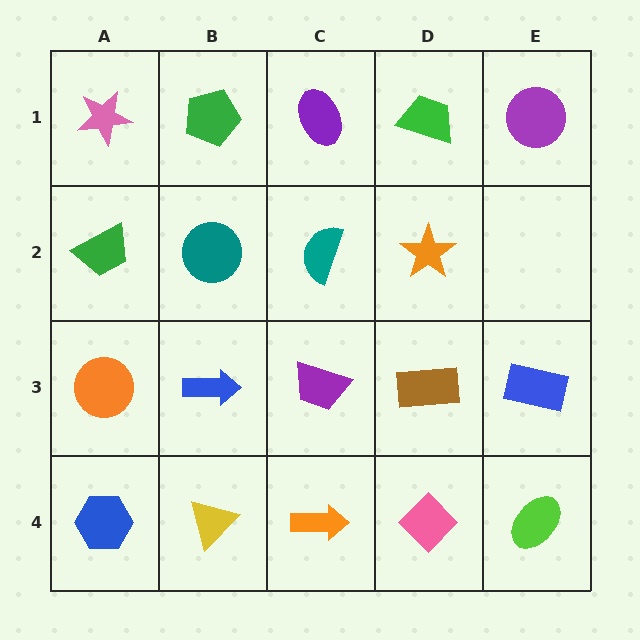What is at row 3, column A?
An orange circle.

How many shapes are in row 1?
5 shapes.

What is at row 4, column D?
A pink diamond.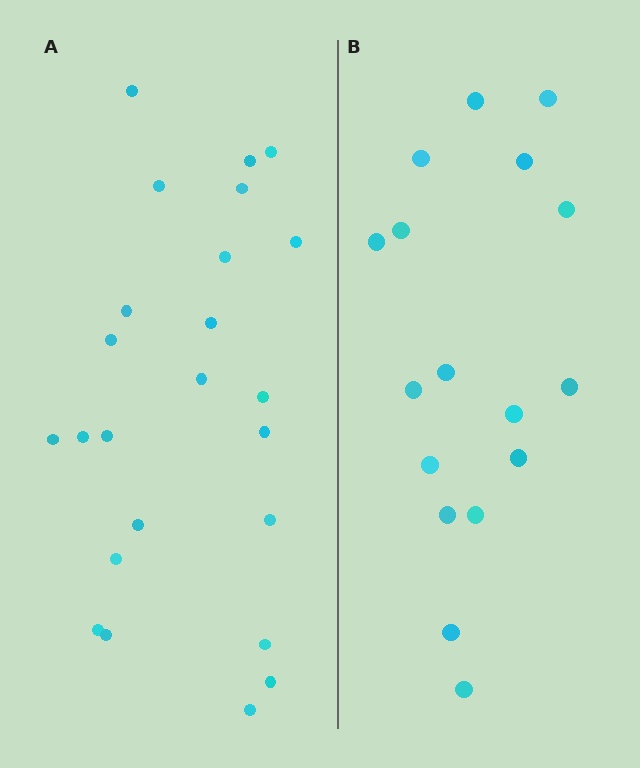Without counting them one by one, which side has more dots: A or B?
Region A (the left region) has more dots.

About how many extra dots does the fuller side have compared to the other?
Region A has roughly 8 or so more dots than region B.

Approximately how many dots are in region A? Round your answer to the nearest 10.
About 20 dots. (The exact count is 24, which rounds to 20.)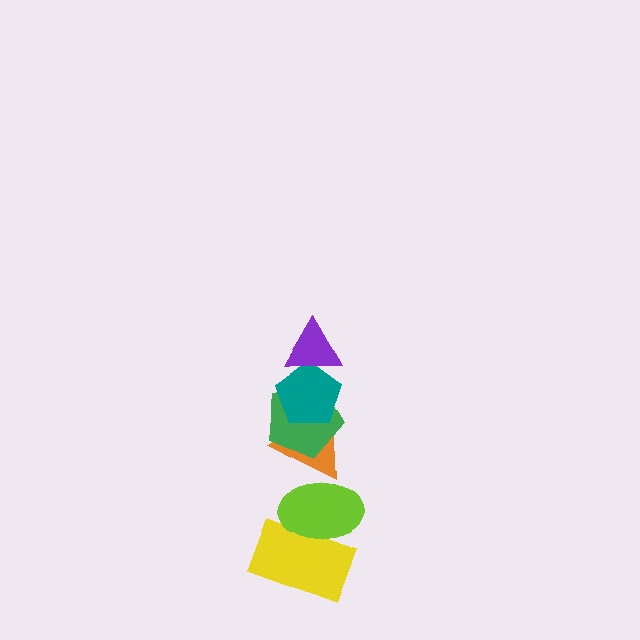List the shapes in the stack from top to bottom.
From top to bottom: the purple triangle, the teal pentagon, the green pentagon, the orange triangle, the lime ellipse, the yellow rectangle.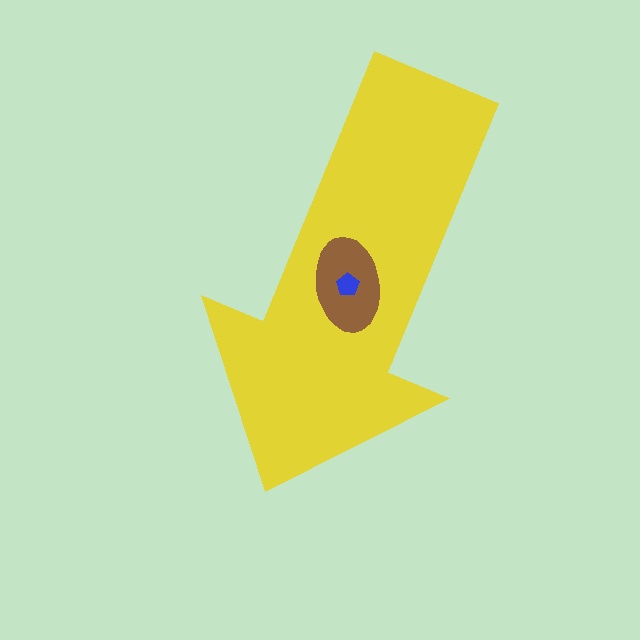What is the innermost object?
The blue pentagon.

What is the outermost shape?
The yellow arrow.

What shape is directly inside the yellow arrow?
The brown ellipse.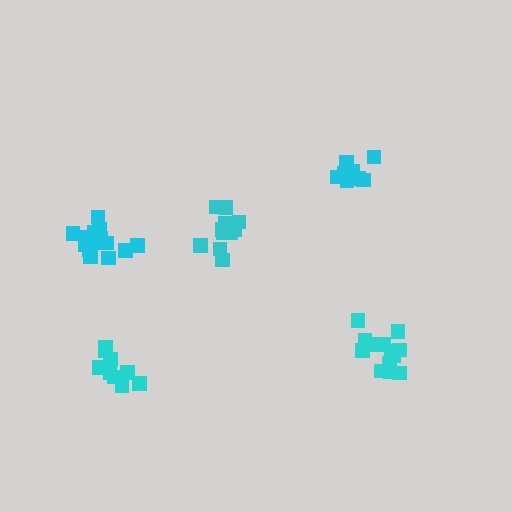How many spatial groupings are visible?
There are 5 spatial groupings.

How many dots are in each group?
Group 1: 11 dots, Group 2: 9 dots, Group 3: 14 dots, Group 4: 15 dots, Group 5: 13 dots (62 total).